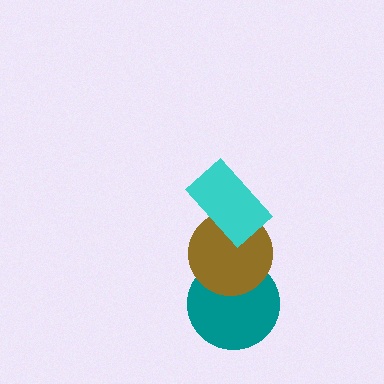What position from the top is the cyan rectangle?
The cyan rectangle is 1st from the top.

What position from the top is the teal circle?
The teal circle is 3rd from the top.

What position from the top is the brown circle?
The brown circle is 2nd from the top.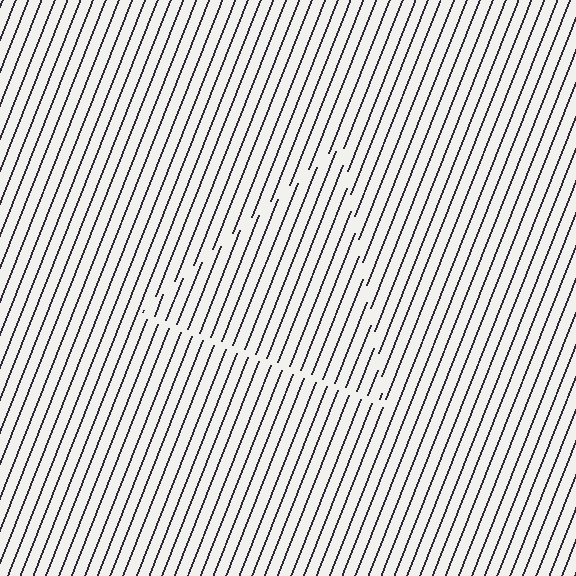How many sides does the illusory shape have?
3 sides — the line-ends trace a triangle.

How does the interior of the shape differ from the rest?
The interior of the shape contains the same grating, shifted by half a period — the contour is defined by the phase discontinuity where line-ends from the inner and outer gratings abut.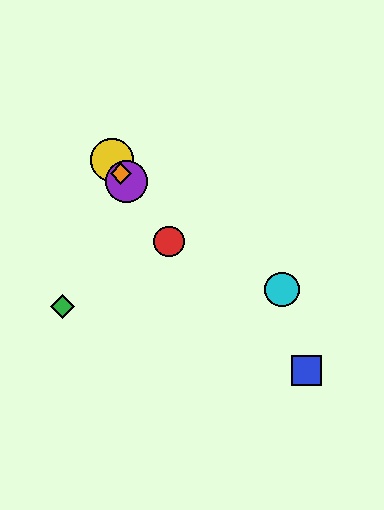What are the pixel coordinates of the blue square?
The blue square is at (307, 371).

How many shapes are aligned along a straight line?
4 shapes (the red circle, the yellow circle, the purple circle, the orange diamond) are aligned along a straight line.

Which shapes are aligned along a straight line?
The red circle, the yellow circle, the purple circle, the orange diamond are aligned along a straight line.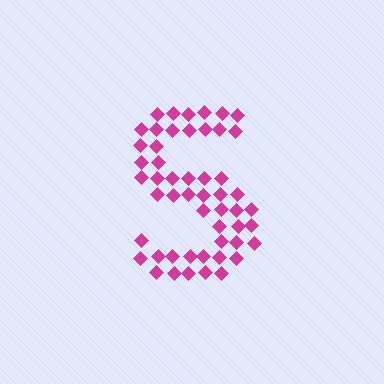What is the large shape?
The large shape is the letter S.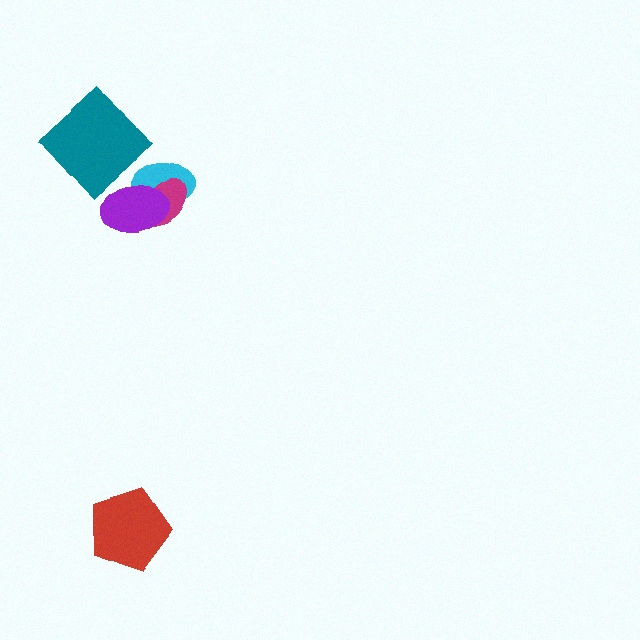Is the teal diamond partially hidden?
No, no other shape covers it.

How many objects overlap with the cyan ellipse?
2 objects overlap with the cyan ellipse.